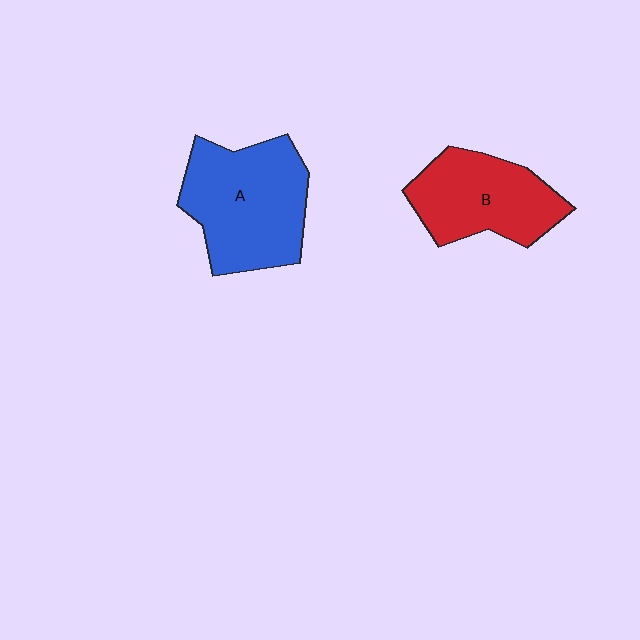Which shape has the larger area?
Shape A (blue).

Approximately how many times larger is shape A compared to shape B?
Approximately 1.3 times.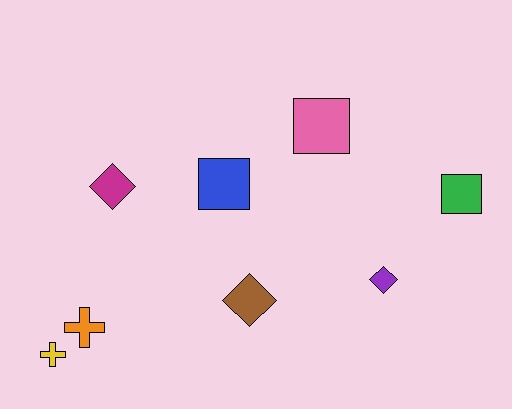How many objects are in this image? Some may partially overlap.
There are 8 objects.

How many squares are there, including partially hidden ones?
There are 3 squares.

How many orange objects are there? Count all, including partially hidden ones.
There is 1 orange object.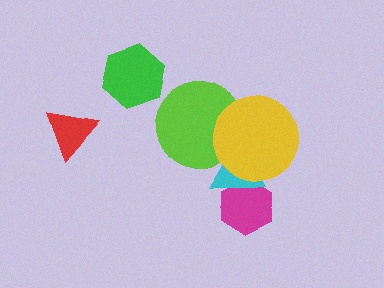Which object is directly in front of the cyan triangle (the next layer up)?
The lime circle is directly in front of the cyan triangle.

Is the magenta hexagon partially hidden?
Yes, it is partially covered by another shape.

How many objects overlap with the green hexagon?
0 objects overlap with the green hexagon.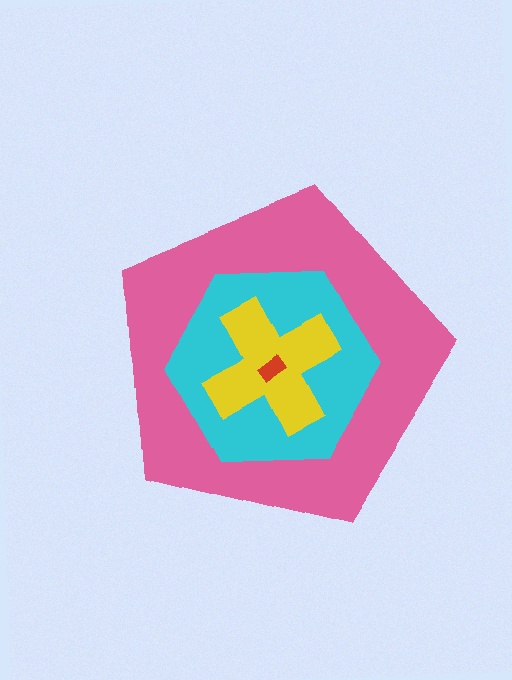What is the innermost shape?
The red rectangle.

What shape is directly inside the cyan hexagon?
The yellow cross.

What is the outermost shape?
The pink pentagon.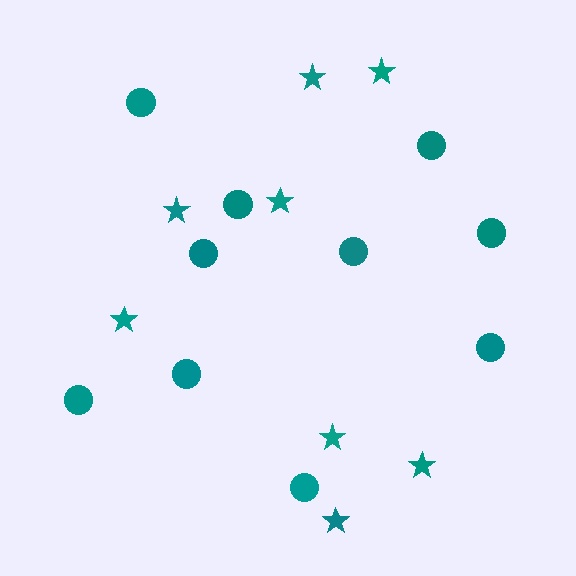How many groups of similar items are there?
There are 2 groups: one group of circles (10) and one group of stars (8).